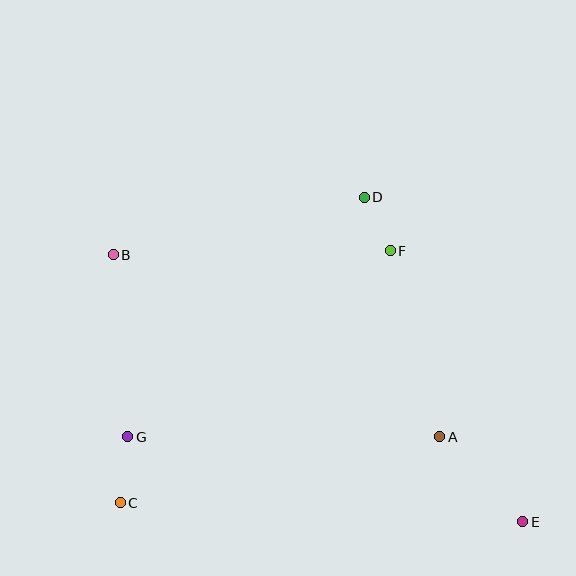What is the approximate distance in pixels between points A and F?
The distance between A and F is approximately 192 pixels.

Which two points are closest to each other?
Points D and F are closest to each other.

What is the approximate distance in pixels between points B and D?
The distance between B and D is approximately 258 pixels.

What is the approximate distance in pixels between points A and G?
The distance between A and G is approximately 312 pixels.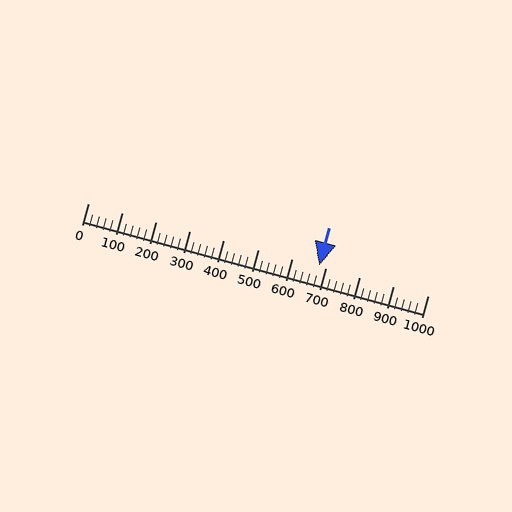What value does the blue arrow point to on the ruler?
The blue arrow points to approximately 680.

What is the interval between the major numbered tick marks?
The major tick marks are spaced 100 units apart.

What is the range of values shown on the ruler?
The ruler shows values from 0 to 1000.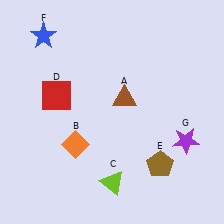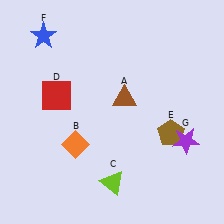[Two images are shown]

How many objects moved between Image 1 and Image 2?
1 object moved between the two images.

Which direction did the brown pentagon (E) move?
The brown pentagon (E) moved up.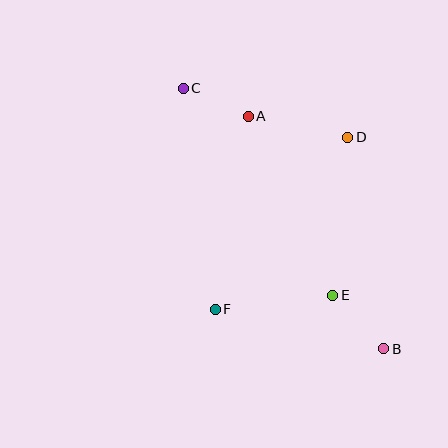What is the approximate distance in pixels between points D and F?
The distance between D and F is approximately 217 pixels.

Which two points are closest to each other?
Points A and C are closest to each other.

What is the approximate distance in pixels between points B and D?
The distance between B and D is approximately 215 pixels.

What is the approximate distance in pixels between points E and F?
The distance between E and F is approximately 118 pixels.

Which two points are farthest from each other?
Points B and C are farthest from each other.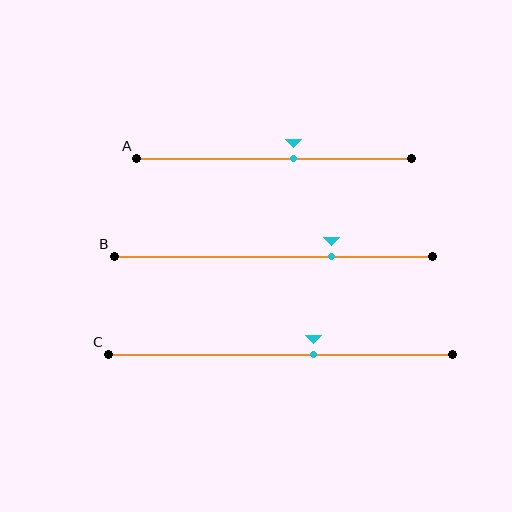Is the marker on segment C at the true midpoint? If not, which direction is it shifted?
No, the marker on segment C is shifted to the right by about 10% of the segment length.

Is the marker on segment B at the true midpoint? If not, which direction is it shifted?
No, the marker on segment B is shifted to the right by about 18% of the segment length.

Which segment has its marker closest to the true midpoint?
Segment A has its marker closest to the true midpoint.